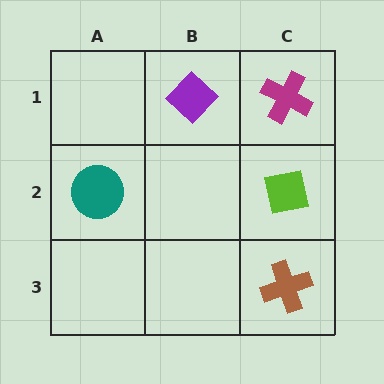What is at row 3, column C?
A brown cross.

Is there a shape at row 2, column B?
No, that cell is empty.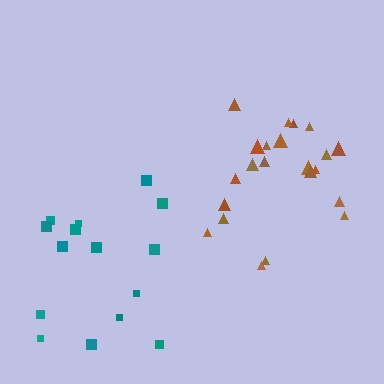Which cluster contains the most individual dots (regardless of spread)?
Brown (22).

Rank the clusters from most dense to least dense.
brown, teal.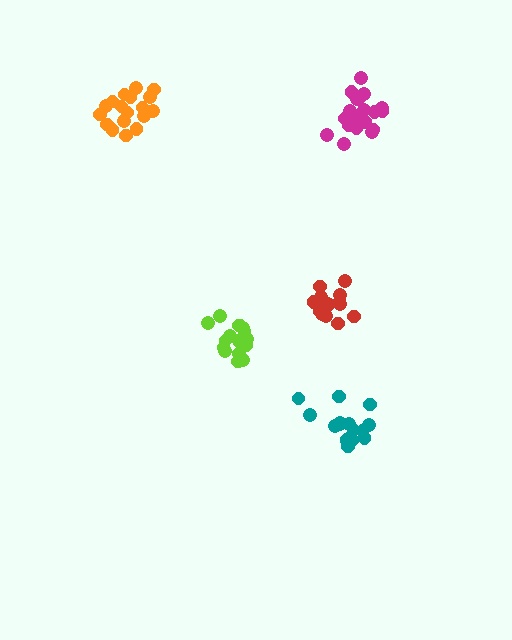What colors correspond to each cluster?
The clusters are colored: teal, red, magenta, orange, lime.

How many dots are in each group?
Group 1: 16 dots, Group 2: 17 dots, Group 3: 20 dots, Group 4: 18 dots, Group 5: 19 dots (90 total).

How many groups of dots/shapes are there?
There are 5 groups.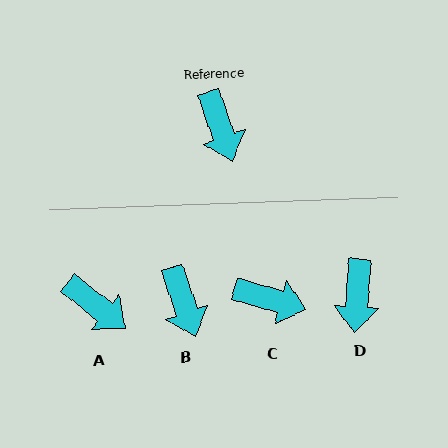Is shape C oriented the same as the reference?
No, it is off by about 55 degrees.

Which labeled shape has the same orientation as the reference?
B.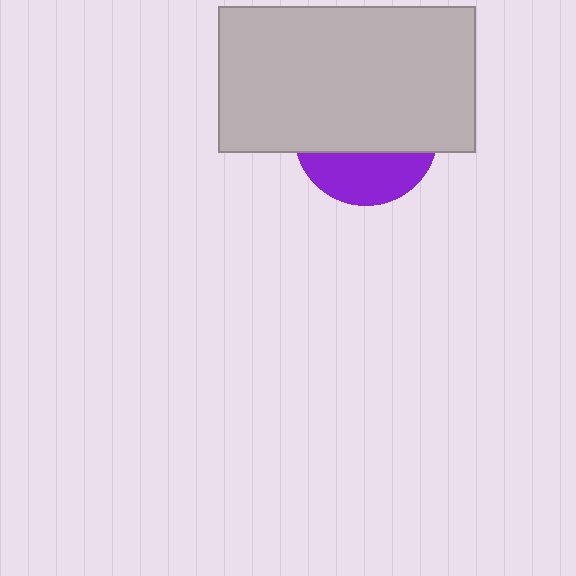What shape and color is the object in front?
The object in front is a light gray rectangle.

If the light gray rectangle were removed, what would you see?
You would see the complete purple circle.